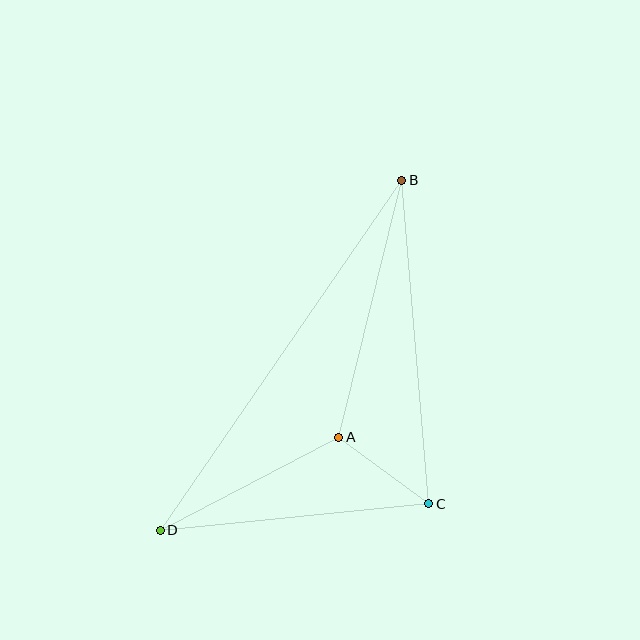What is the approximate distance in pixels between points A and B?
The distance between A and B is approximately 265 pixels.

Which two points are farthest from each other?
Points B and D are farthest from each other.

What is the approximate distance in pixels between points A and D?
The distance between A and D is approximately 201 pixels.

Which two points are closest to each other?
Points A and C are closest to each other.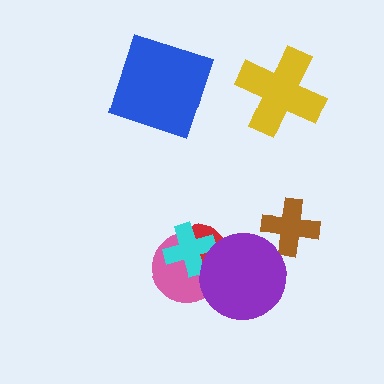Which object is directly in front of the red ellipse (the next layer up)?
The cyan cross is directly in front of the red ellipse.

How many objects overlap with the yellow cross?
0 objects overlap with the yellow cross.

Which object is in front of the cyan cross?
The purple circle is in front of the cyan cross.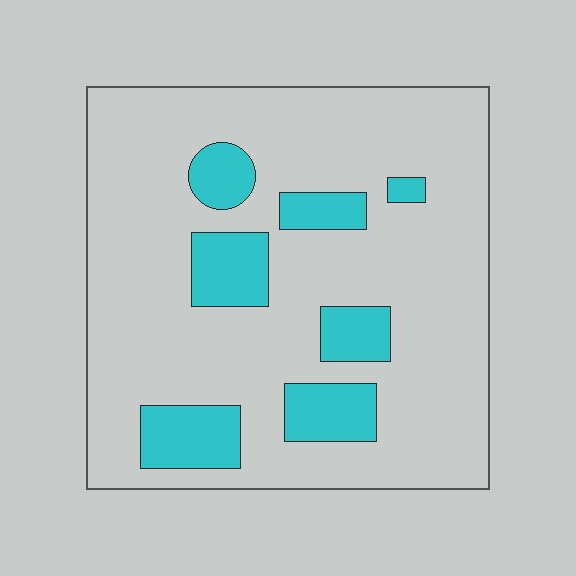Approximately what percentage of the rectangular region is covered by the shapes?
Approximately 20%.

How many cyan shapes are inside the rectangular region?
7.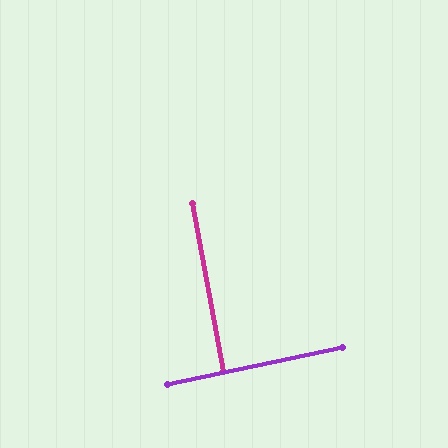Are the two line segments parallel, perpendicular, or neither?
Perpendicular — they meet at approximately 89°.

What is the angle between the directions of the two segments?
Approximately 89 degrees.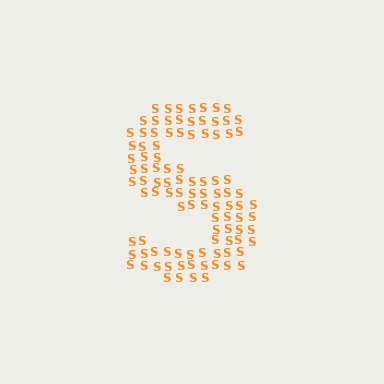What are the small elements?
The small elements are letter S's.